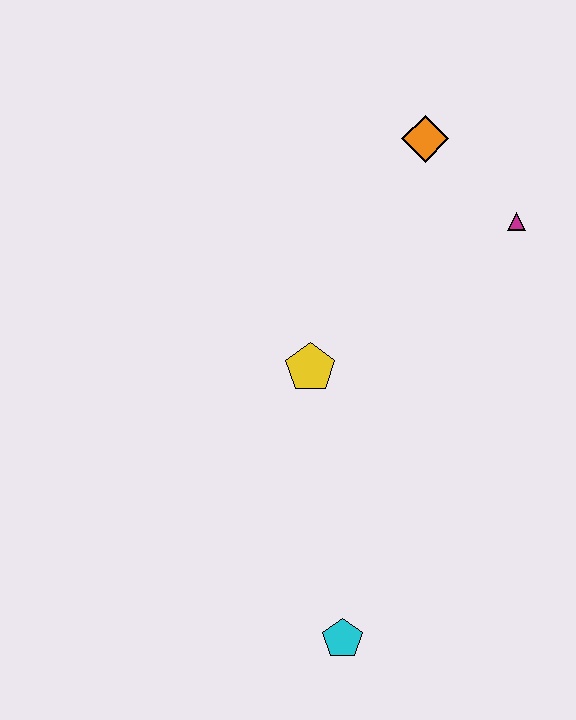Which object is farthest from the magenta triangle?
The cyan pentagon is farthest from the magenta triangle.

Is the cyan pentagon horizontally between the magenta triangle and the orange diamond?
No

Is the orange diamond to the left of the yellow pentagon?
No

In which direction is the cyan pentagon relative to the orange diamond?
The cyan pentagon is below the orange diamond.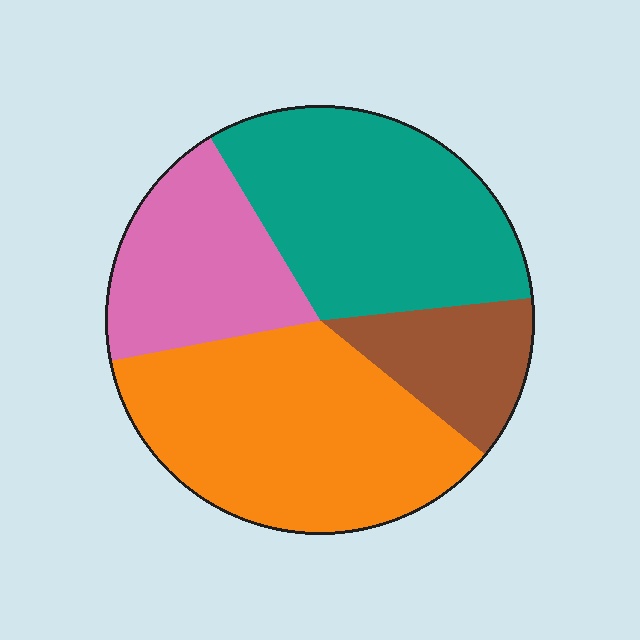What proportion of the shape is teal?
Teal covers around 30% of the shape.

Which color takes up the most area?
Orange, at roughly 35%.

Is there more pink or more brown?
Pink.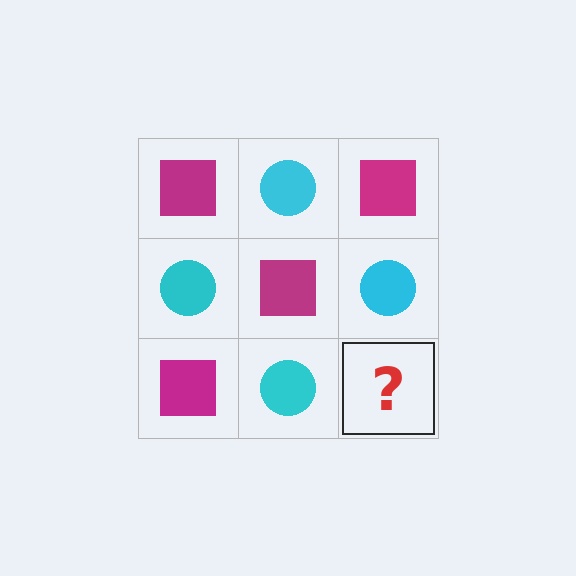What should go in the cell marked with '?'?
The missing cell should contain a magenta square.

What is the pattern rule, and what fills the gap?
The rule is that it alternates magenta square and cyan circle in a checkerboard pattern. The gap should be filled with a magenta square.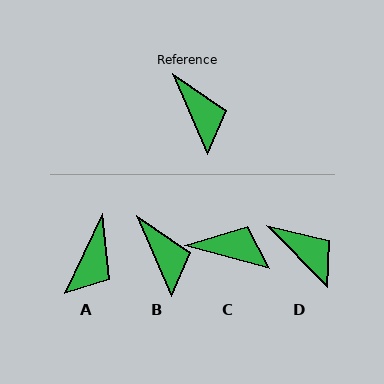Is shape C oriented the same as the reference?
No, it is off by about 51 degrees.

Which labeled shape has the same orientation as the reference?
B.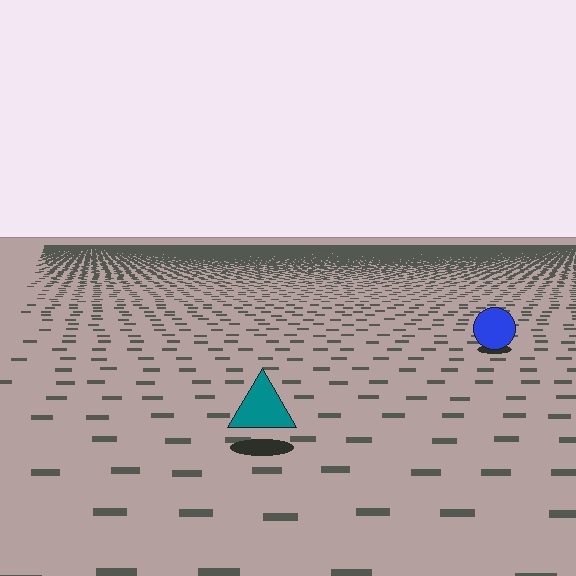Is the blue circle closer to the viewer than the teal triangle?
No. The teal triangle is closer — you can tell from the texture gradient: the ground texture is coarser near it.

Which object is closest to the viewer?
The teal triangle is closest. The texture marks near it are larger and more spread out.